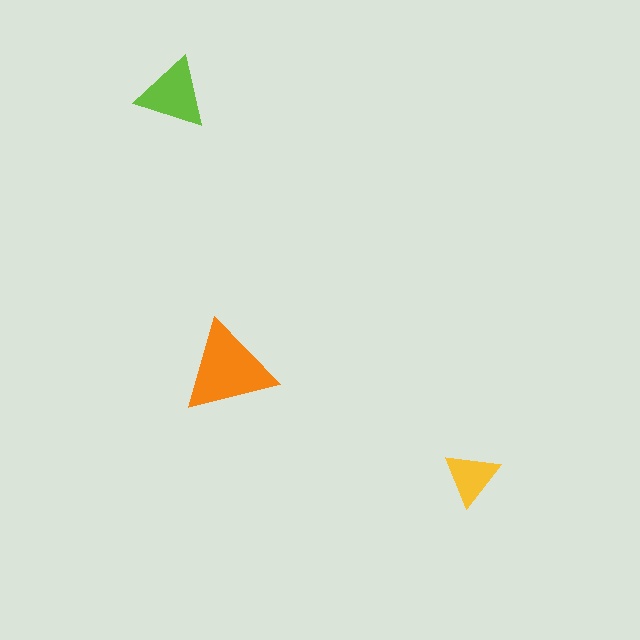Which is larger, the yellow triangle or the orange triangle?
The orange one.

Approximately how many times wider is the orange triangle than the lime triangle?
About 1.5 times wider.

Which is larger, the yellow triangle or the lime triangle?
The lime one.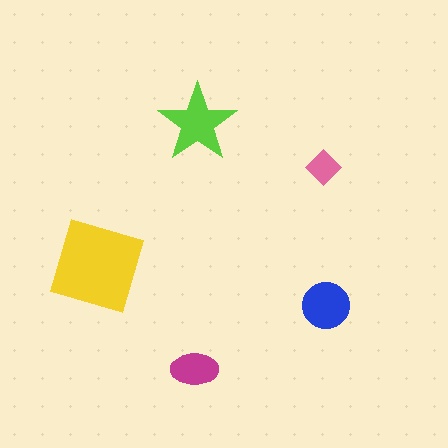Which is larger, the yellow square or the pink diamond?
The yellow square.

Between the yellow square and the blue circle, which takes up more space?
The yellow square.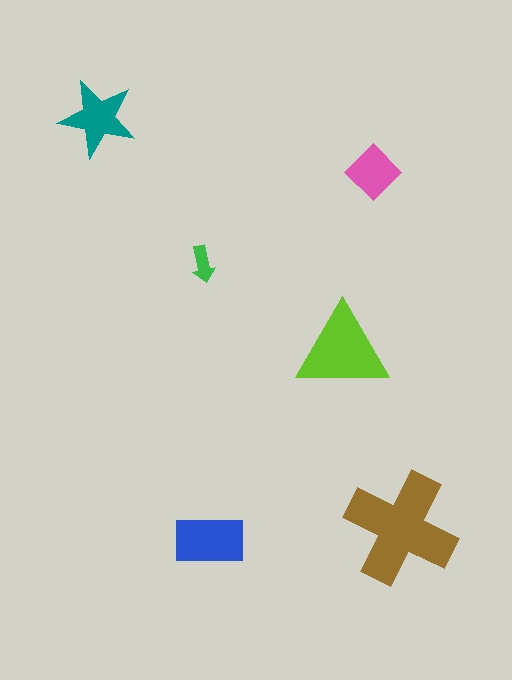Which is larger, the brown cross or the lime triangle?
The brown cross.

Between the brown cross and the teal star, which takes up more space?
The brown cross.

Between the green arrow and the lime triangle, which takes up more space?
The lime triangle.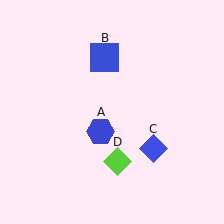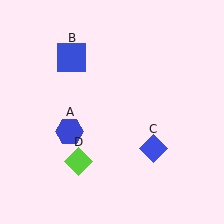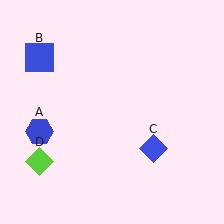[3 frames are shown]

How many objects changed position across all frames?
3 objects changed position: blue hexagon (object A), blue square (object B), lime diamond (object D).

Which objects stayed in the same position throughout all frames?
Blue diamond (object C) remained stationary.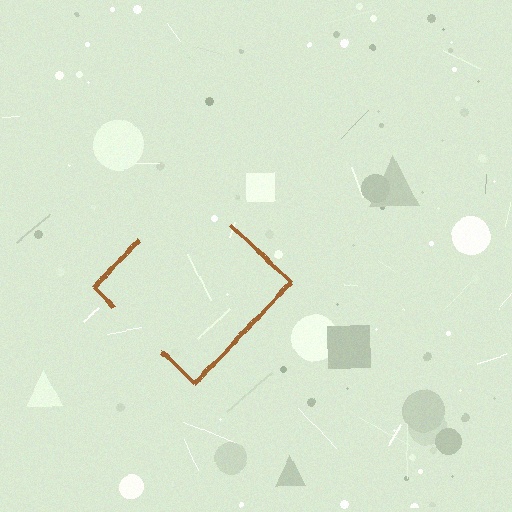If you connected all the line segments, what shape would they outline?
They would outline a diamond.